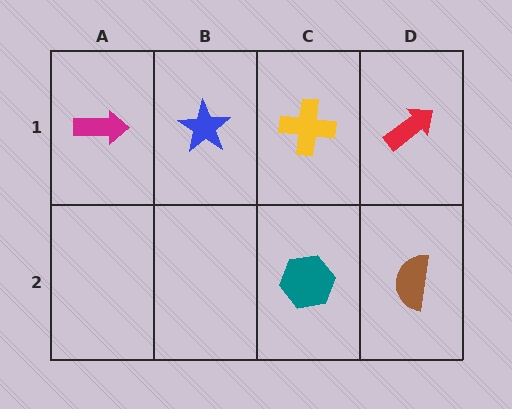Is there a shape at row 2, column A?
No, that cell is empty.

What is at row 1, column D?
A red arrow.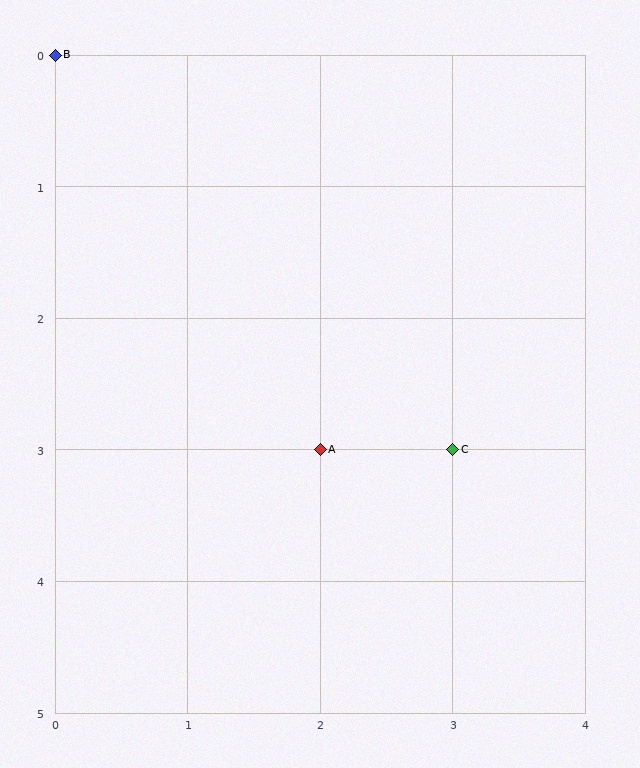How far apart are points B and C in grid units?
Points B and C are 3 columns and 3 rows apart (about 4.2 grid units diagonally).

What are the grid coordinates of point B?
Point B is at grid coordinates (0, 0).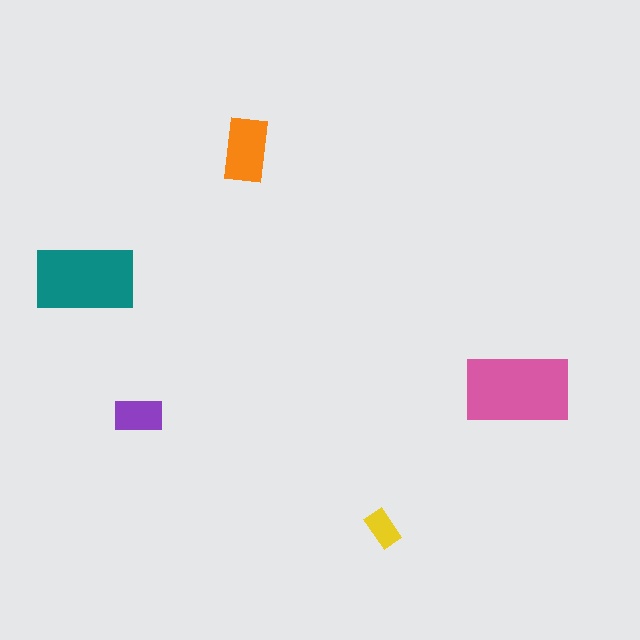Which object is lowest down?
The yellow rectangle is bottommost.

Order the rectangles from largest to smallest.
the pink one, the teal one, the orange one, the purple one, the yellow one.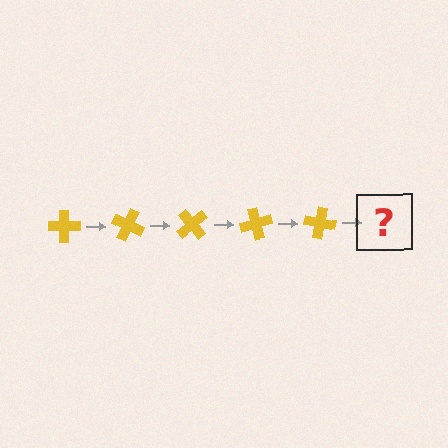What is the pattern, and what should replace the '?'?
The pattern is that the cross rotates 25 degrees each step. The '?' should be a yellow cross rotated 125 degrees.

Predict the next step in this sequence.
The next step is a yellow cross rotated 125 degrees.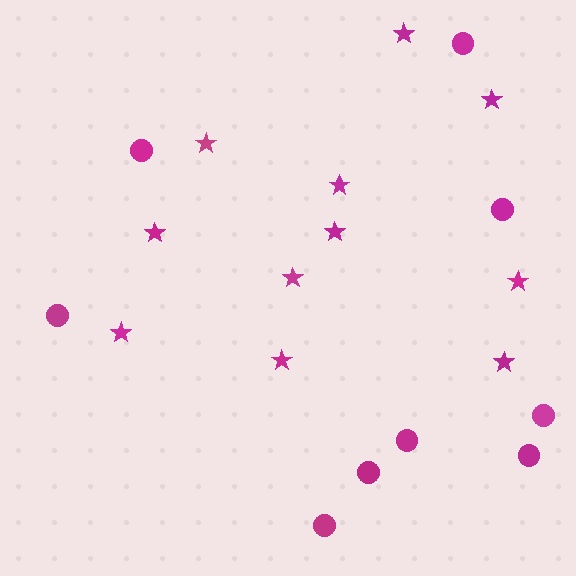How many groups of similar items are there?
There are 2 groups: one group of stars (11) and one group of circles (9).